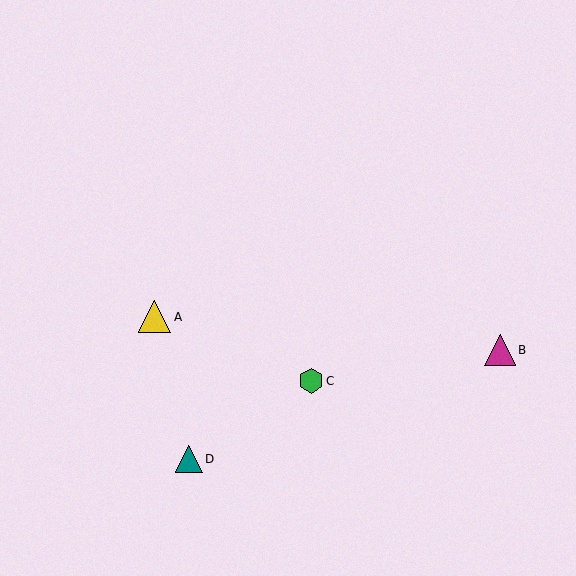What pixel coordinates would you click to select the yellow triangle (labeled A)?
Click at (155, 317) to select the yellow triangle A.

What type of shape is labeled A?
Shape A is a yellow triangle.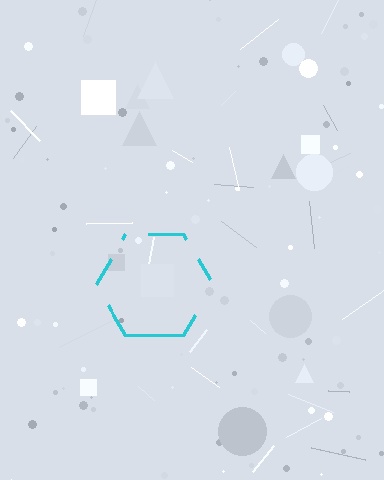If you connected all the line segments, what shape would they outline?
They would outline a hexagon.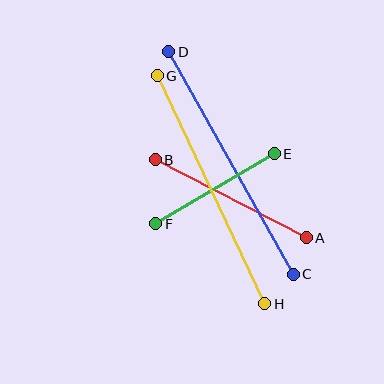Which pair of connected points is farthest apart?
Points C and D are farthest apart.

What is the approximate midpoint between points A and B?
The midpoint is at approximately (231, 199) pixels.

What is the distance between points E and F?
The distance is approximately 138 pixels.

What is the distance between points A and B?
The distance is approximately 170 pixels.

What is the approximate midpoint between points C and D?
The midpoint is at approximately (231, 163) pixels.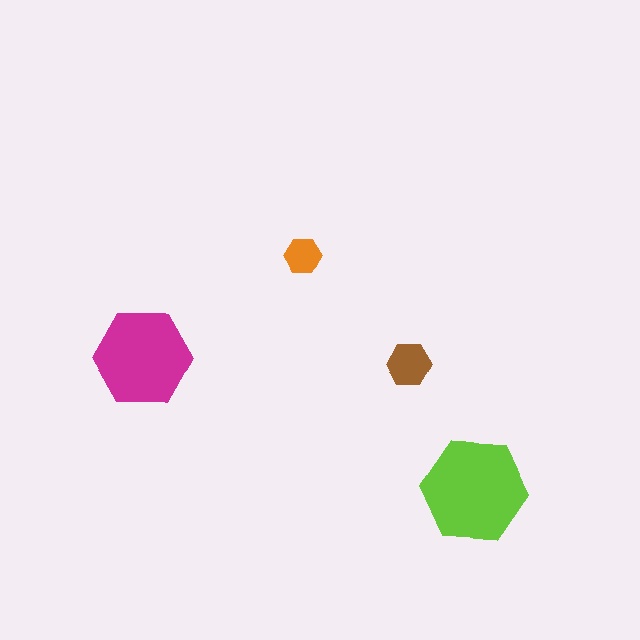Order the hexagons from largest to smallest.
the lime one, the magenta one, the brown one, the orange one.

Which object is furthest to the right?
The lime hexagon is rightmost.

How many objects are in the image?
There are 4 objects in the image.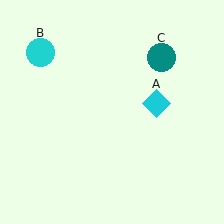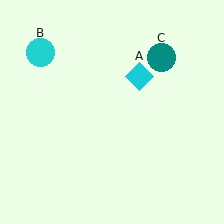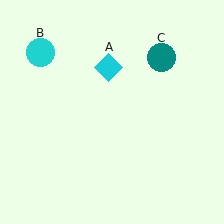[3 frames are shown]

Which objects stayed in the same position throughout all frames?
Cyan circle (object B) and teal circle (object C) remained stationary.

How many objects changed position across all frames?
1 object changed position: cyan diamond (object A).